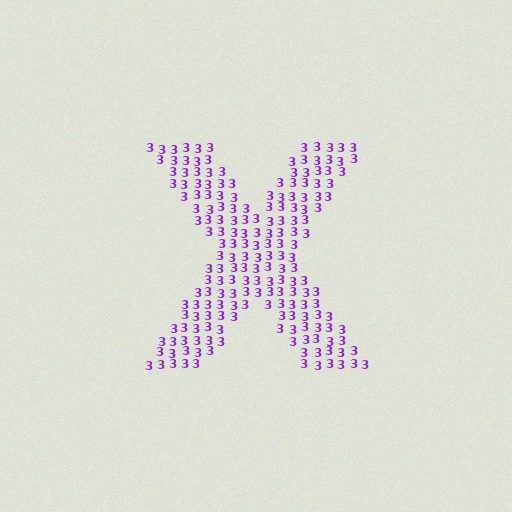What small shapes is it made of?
It is made of small digit 3's.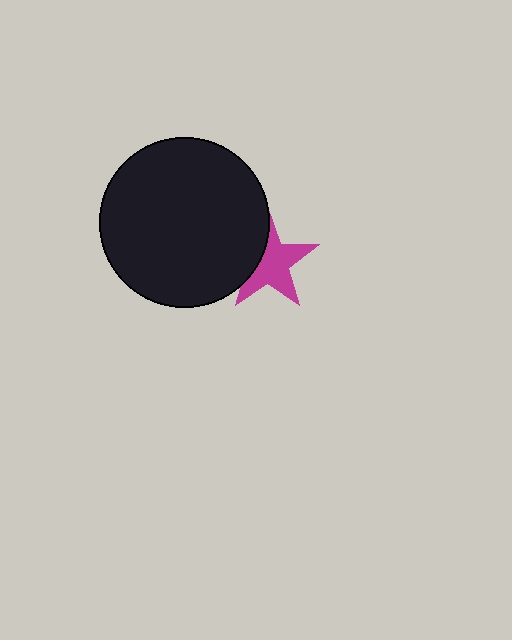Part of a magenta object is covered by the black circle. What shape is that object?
It is a star.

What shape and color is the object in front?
The object in front is a black circle.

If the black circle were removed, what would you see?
You would see the complete magenta star.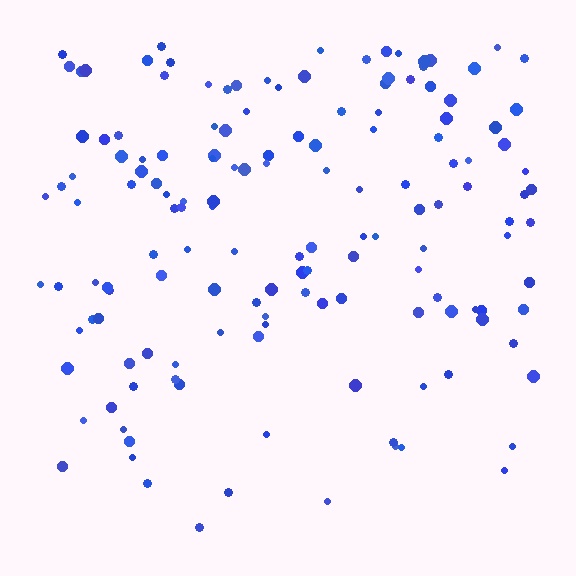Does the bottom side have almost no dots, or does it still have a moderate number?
Still a moderate number, just noticeably fewer than the top.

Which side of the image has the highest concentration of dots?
The top.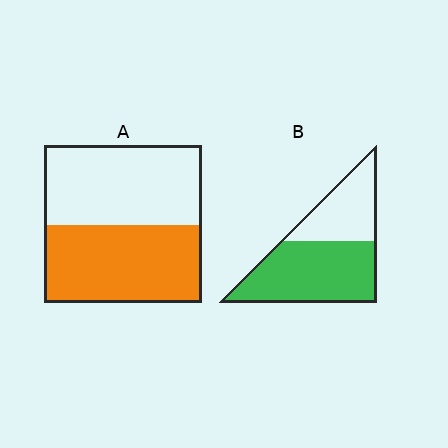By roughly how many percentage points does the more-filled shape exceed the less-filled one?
By roughly 15 percentage points (B over A).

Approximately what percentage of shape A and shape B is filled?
A is approximately 50% and B is approximately 65%.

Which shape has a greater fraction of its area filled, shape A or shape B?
Shape B.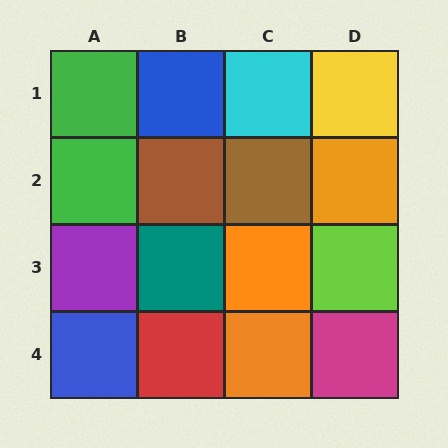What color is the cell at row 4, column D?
Magenta.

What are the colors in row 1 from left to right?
Green, blue, cyan, yellow.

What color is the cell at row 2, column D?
Orange.